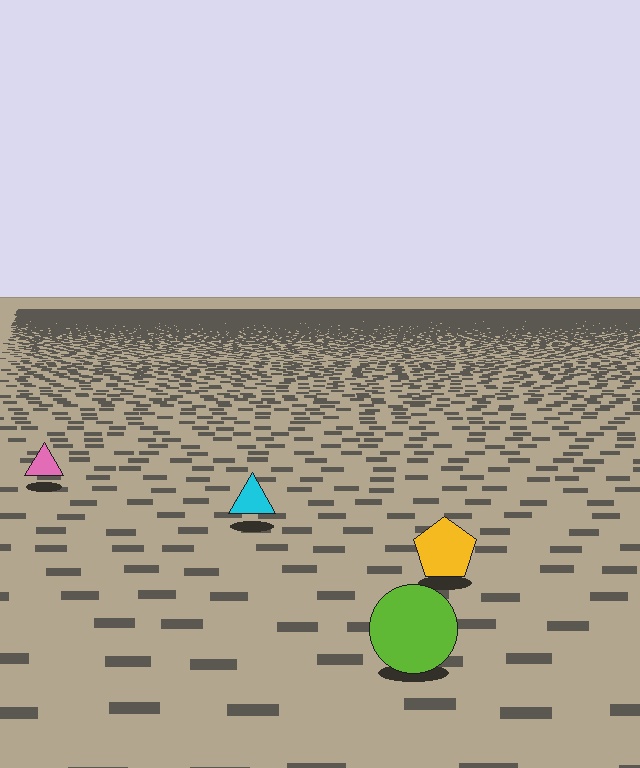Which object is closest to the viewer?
The lime circle is closest. The texture marks near it are larger and more spread out.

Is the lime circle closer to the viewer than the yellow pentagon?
Yes. The lime circle is closer — you can tell from the texture gradient: the ground texture is coarser near it.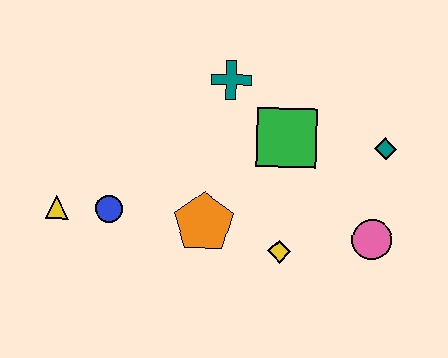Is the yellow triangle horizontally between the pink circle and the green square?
No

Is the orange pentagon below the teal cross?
Yes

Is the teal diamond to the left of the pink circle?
No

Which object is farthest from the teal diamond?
The yellow triangle is farthest from the teal diamond.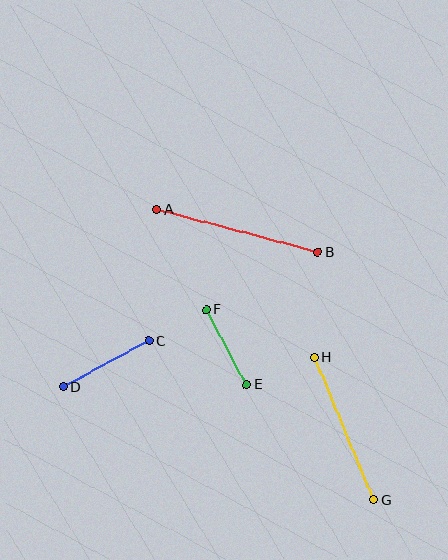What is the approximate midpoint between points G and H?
The midpoint is at approximately (344, 429) pixels.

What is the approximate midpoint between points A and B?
The midpoint is at approximately (238, 231) pixels.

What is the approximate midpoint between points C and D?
The midpoint is at approximately (106, 364) pixels.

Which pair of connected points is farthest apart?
Points A and B are farthest apart.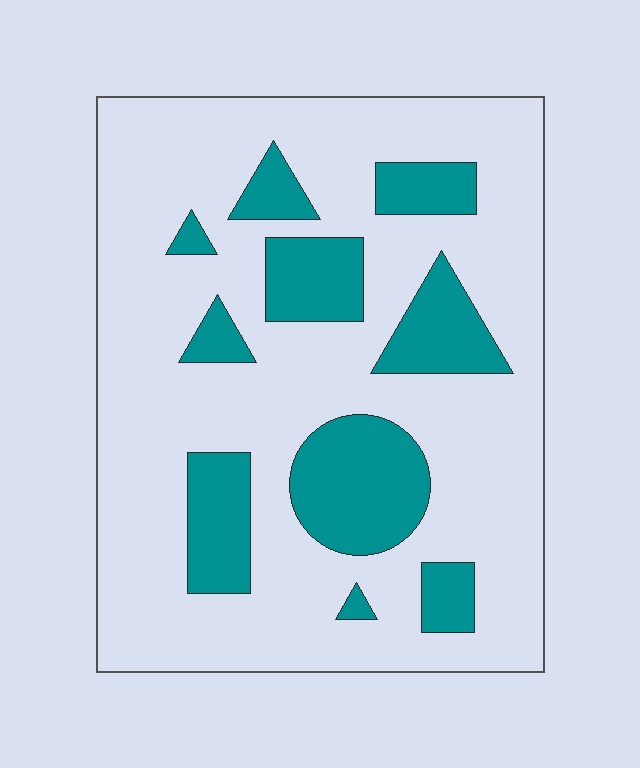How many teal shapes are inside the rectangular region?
10.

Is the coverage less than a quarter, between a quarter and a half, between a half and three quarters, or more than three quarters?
Less than a quarter.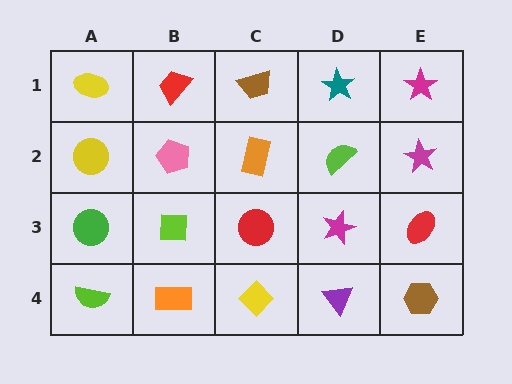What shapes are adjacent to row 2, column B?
A red trapezoid (row 1, column B), a lime square (row 3, column B), a yellow circle (row 2, column A), an orange rectangle (row 2, column C).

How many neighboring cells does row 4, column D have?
3.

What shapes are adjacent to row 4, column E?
A red ellipse (row 3, column E), a purple triangle (row 4, column D).